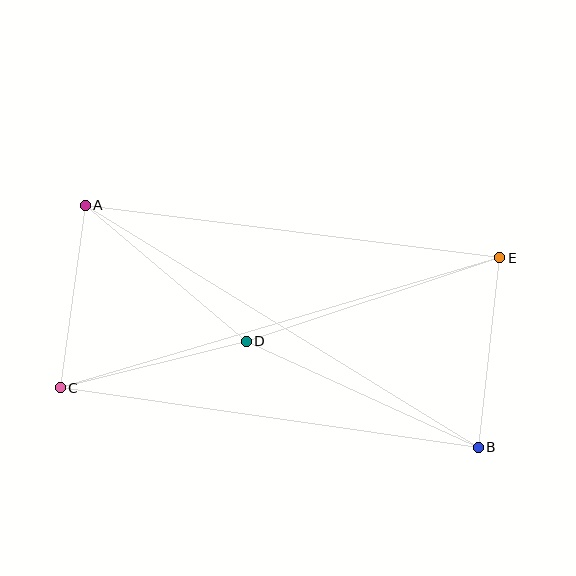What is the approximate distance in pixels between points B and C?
The distance between B and C is approximately 422 pixels.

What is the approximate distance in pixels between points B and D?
The distance between B and D is approximately 255 pixels.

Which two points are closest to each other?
Points A and C are closest to each other.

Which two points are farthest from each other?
Points A and B are farthest from each other.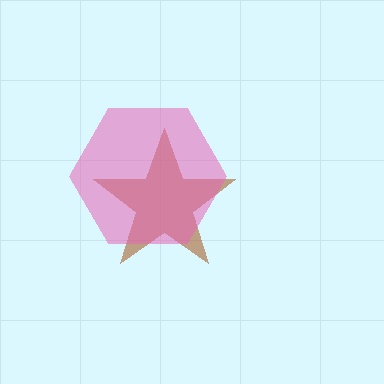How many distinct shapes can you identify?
There are 2 distinct shapes: a brown star, a pink hexagon.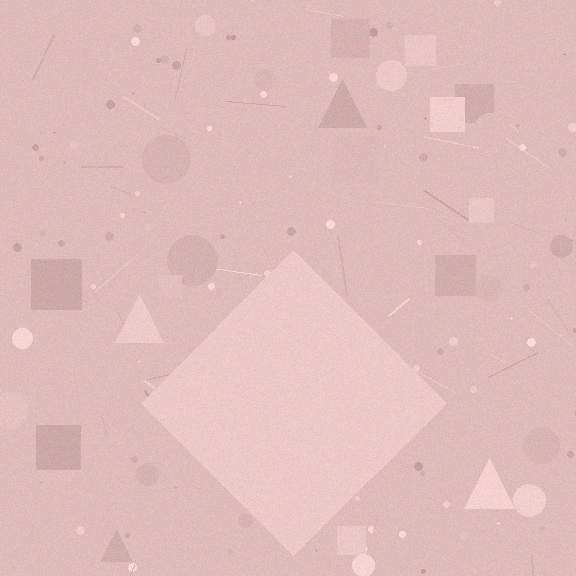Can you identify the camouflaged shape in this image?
The camouflaged shape is a diamond.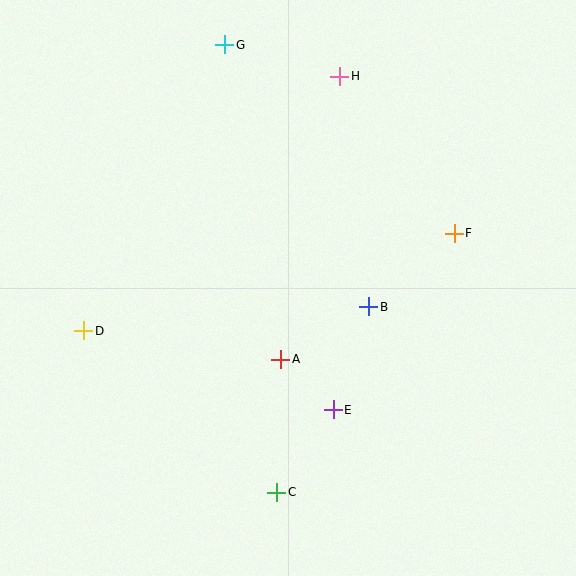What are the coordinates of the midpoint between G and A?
The midpoint between G and A is at (253, 202).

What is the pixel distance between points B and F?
The distance between B and F is 113 pixels.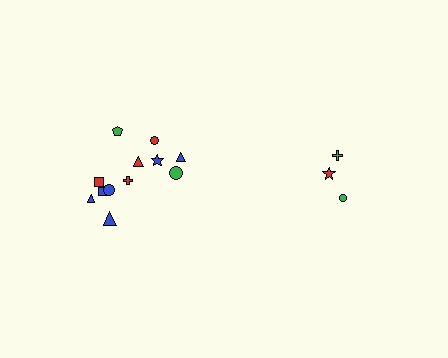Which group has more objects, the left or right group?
The left group.